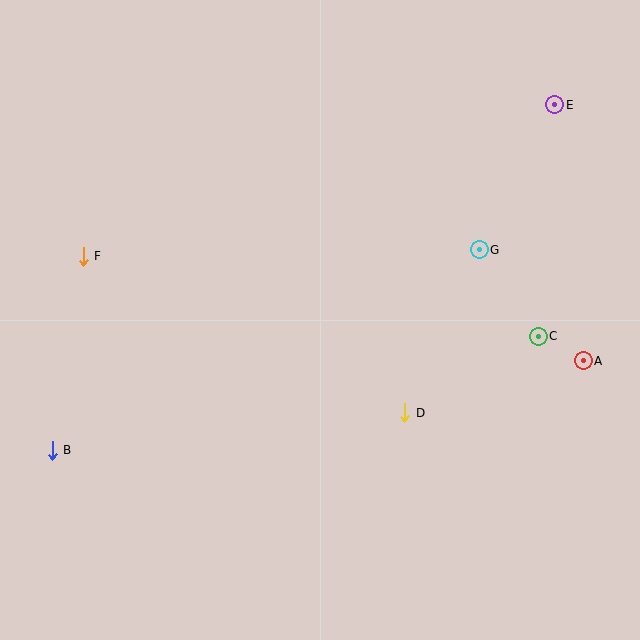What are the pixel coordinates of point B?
Point B is at (52, 450).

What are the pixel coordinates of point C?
Point C is at (538, 336).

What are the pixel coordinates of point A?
Point A is at (583, 361).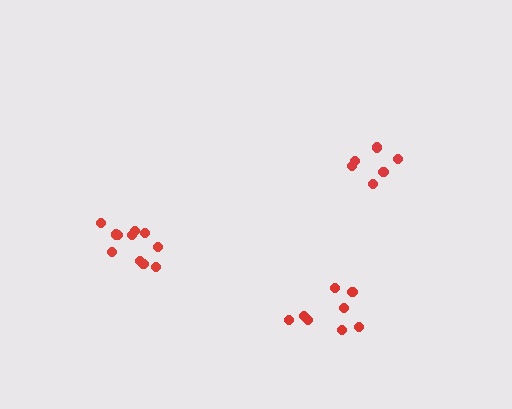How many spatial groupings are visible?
There are 3 spatial groupings.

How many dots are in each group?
Group 1: 11 dots, Group 2: 8 dots, Group 3: 6 dots (25 total).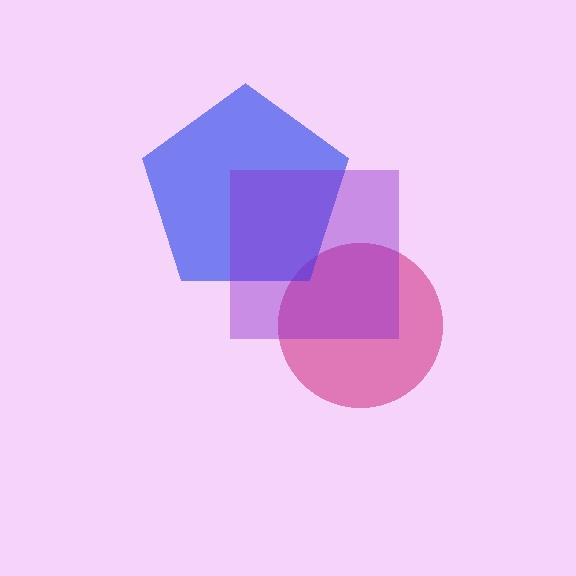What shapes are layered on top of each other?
The layered shapes are: a magenta circle, a blue pentagon, a purple square.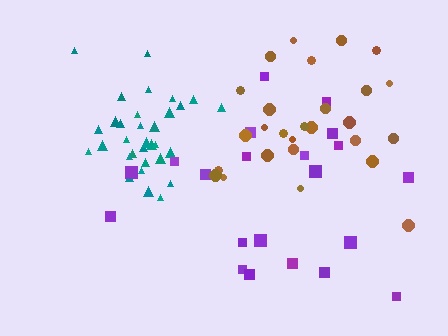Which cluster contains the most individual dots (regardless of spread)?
Teal (32).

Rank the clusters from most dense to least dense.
teal, brown, purple.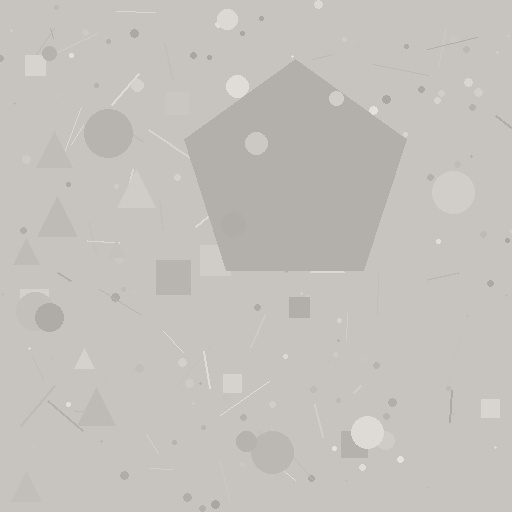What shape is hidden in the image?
A pentagon is hidden in the image.